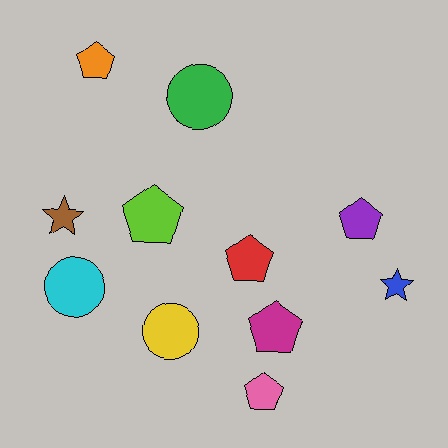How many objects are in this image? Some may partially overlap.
There are 11 objects.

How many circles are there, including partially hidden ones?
There are 3 circles.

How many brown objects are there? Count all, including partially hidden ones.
There is 1 brown object.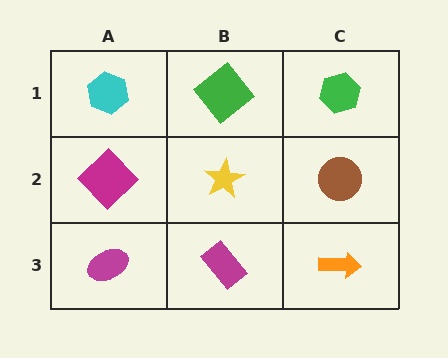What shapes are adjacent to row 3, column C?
A brown circle (row 2, column C), a magenta rectangle (row 3, column B).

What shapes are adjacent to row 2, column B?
A green diamond (row 1, column B), a magenta rectangle (row 3, column B), a magenta diamond (row 2, column A), a brown circle (row 2, column C).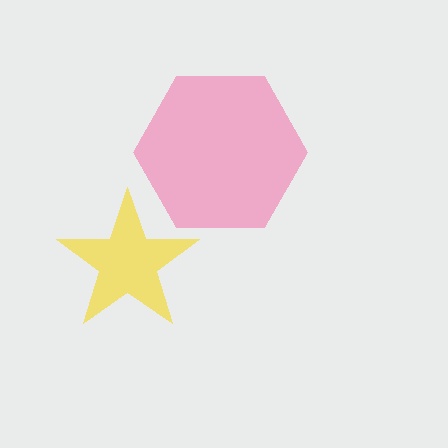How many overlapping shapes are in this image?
There are 2 overlapping shapes in the image.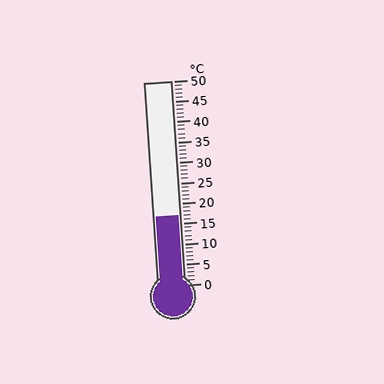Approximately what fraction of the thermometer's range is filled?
The thermometer is filled to approximately 35% of its range.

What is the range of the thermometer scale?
The thermometer scale ranges from 0°C to 50°C.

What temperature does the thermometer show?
The thermometer shows approximately 17°C.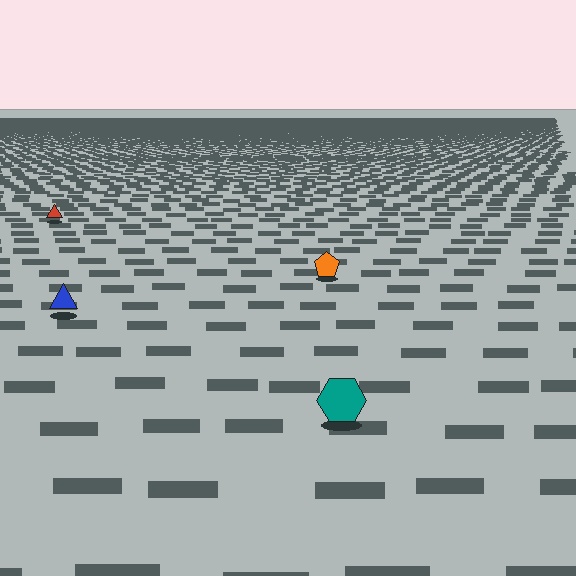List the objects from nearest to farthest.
From nearest to farthest: the teal hexagon, the blue triangle, the orange pentagon, the red triangle.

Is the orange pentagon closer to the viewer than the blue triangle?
No. The blue triangle is closer — you can tell from the texture gradient: the ground texture is coarser near it.